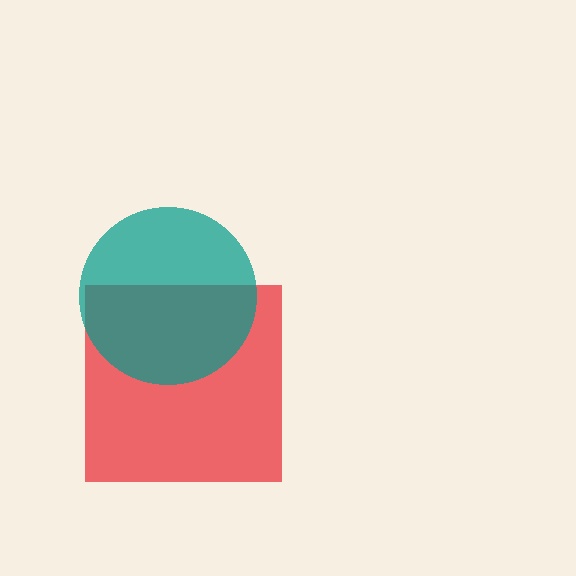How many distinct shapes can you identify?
There are 2 distinct shapes: a red square, a teal circle.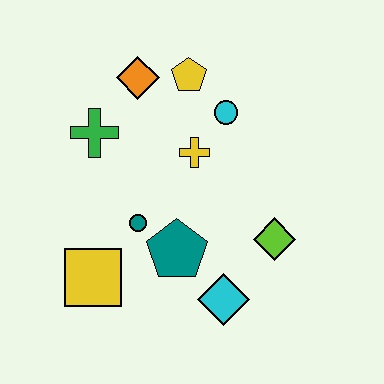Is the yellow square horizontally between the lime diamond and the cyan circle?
No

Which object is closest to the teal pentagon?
The teal circle is closest to the teal pentagon.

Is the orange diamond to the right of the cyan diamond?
No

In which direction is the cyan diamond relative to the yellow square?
The cyan diamond is to the right of the yellow square.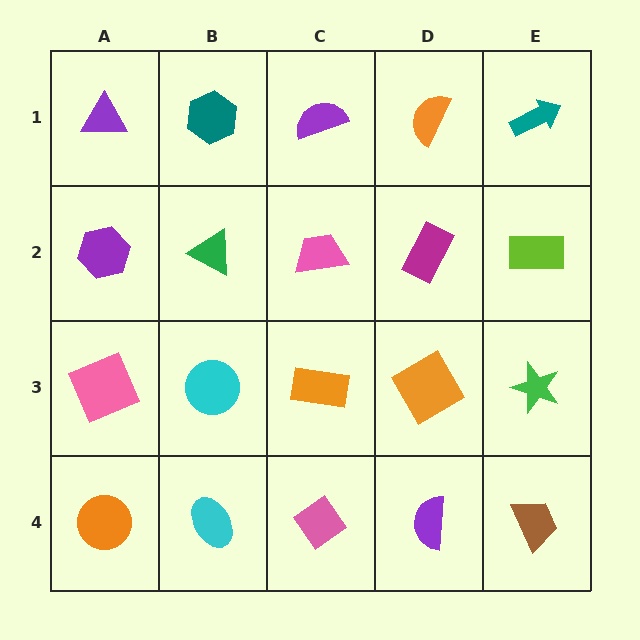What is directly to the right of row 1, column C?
An orange semicircle.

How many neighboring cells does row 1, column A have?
2.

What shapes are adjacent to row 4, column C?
An orange rectangle (row 3, column C), a cyan ellipse (row 4, column B), a purple semicircle (row 4, column D).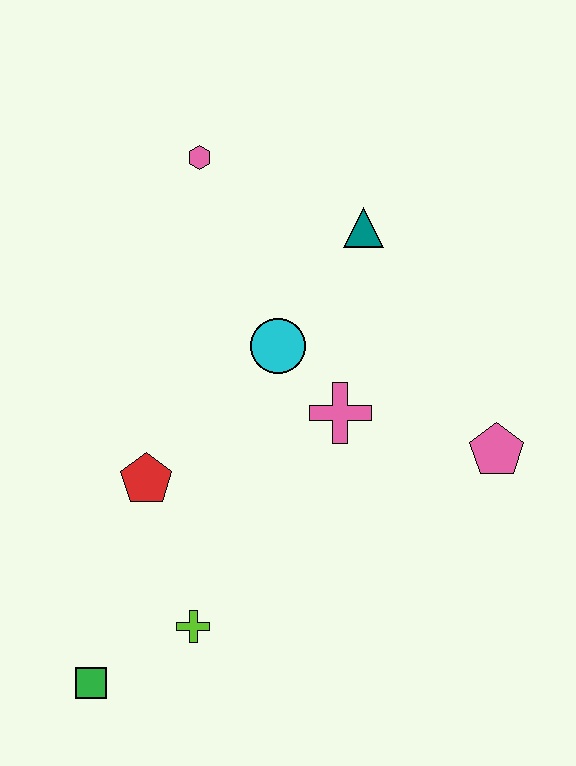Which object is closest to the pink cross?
The cyan circle is closest to the pink cross.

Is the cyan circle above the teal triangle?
No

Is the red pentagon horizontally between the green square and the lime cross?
Yes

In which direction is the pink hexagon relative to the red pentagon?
The pink hexagon is above the red pentagon.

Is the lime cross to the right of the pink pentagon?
No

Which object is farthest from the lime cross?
The pink hexagon is farthest from the lime cross.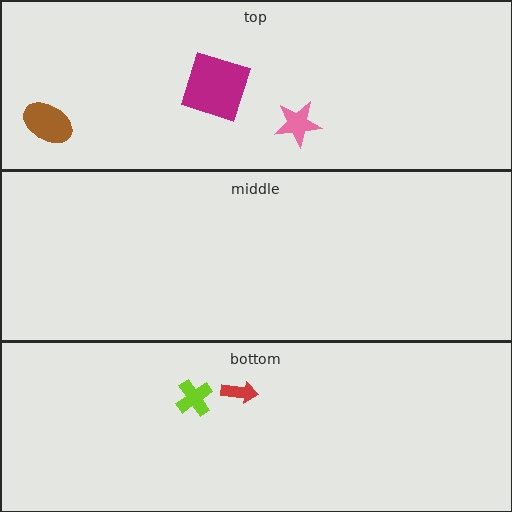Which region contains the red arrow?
The bottom region.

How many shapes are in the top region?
3.